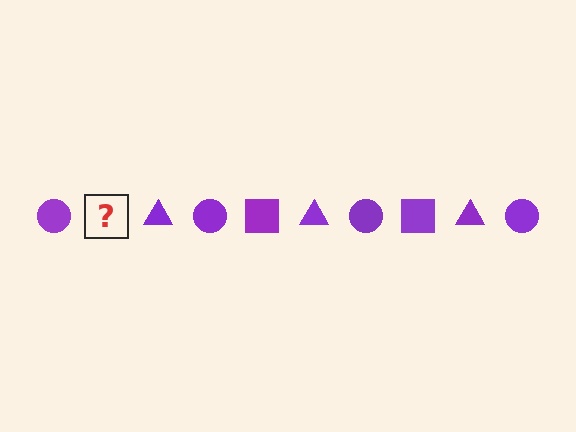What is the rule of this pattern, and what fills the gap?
The rule is that the pattern cycles through circle, square, triangle shapes in purple. The gap should be filled with a purple square.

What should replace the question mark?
The question mark should be replaced with a purple square.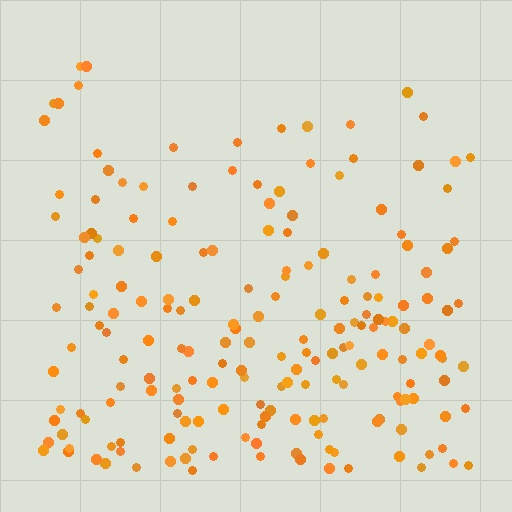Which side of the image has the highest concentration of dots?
The bottom.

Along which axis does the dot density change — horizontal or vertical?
Vertical.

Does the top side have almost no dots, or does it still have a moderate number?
Still a moderate number, just noticeably fewer than the bottom.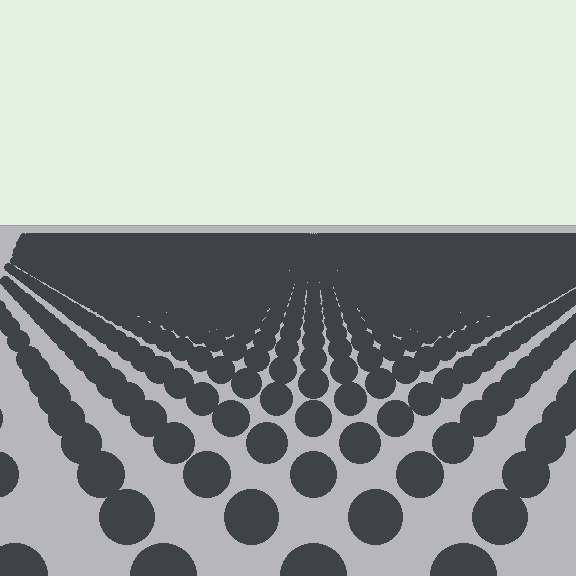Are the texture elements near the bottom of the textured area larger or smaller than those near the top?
Larger. Near the bottom, elements are closer to the viewer and appear at a bigger on-screen size.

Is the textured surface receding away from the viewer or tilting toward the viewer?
The surface is receding away from the viewer. Texture elements get smaller and denser toward the top.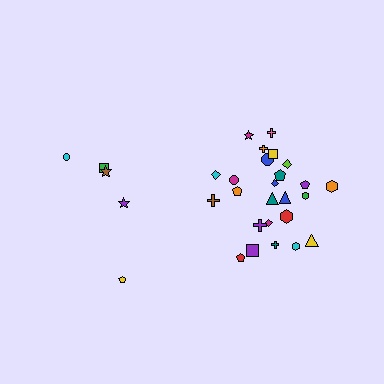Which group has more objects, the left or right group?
The right group.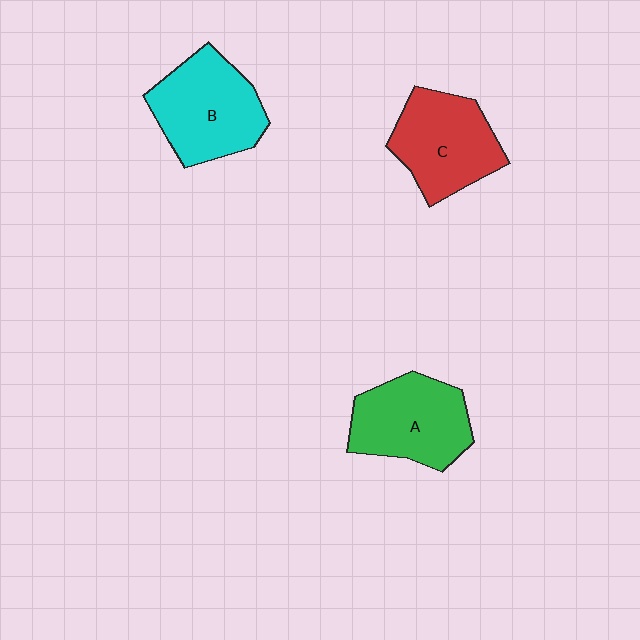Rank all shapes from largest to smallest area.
From largest to smallest: B (cyan), A (green), C (red).